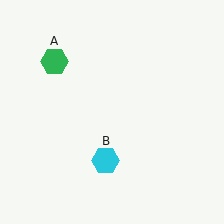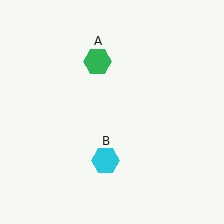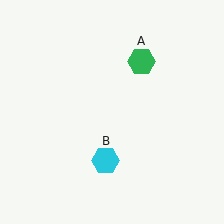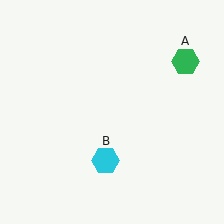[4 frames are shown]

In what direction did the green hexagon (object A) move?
The green hexagon (object A) moved right.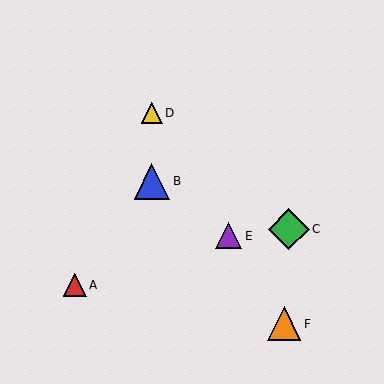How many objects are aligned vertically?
2 objects (B, D) are aligned vertically.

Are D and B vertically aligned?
Yes, both are at x≈152.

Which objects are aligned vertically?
Objects B, D are aligned vertically.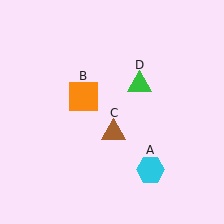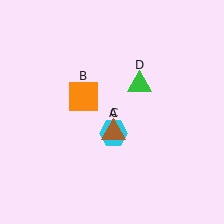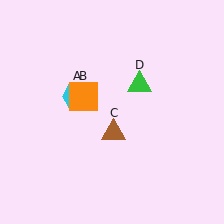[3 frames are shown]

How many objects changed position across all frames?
1 object changed position: cyan hexagon (object A).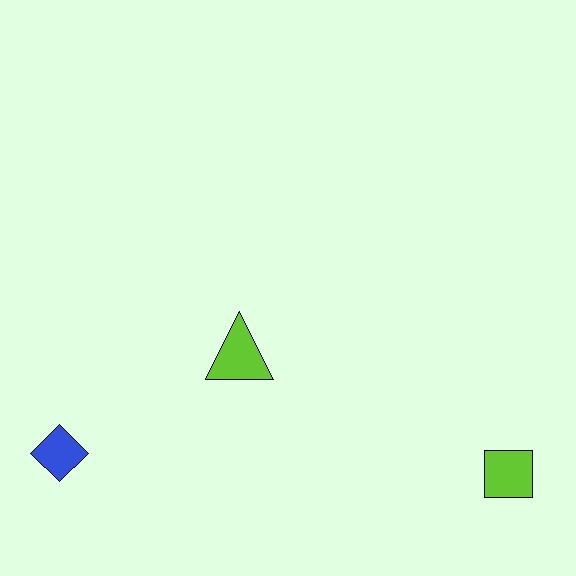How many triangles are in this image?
There is 1 triangle.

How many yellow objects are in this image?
There are no yellow objects.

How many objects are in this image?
There are 3 objects.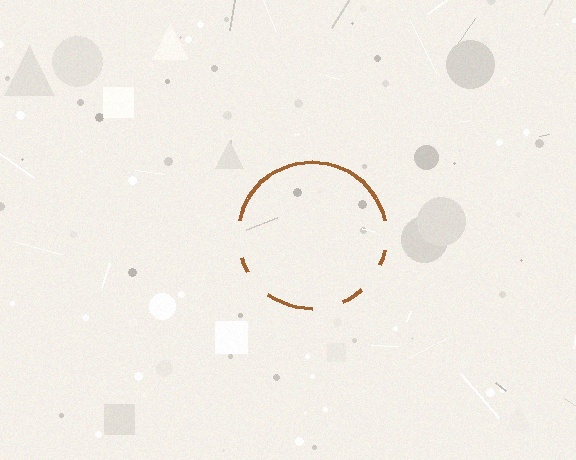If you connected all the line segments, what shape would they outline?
They would outline a circle.